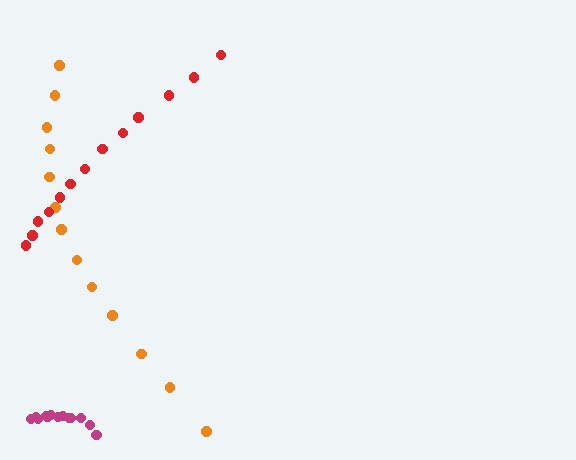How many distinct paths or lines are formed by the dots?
There are 3 distinct paths.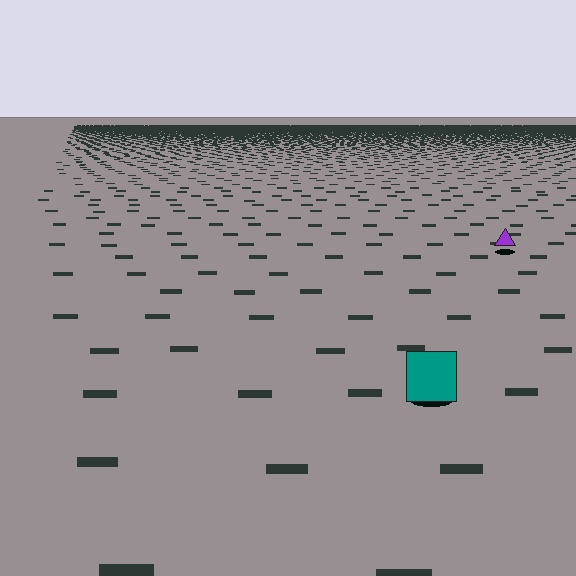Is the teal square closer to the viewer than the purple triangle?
Yes. The teal square is closer — you can tell from the texture gradient: the ground texture is coarser near it.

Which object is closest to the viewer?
The teal square is closest. The texture marks near it are larger and more spread out.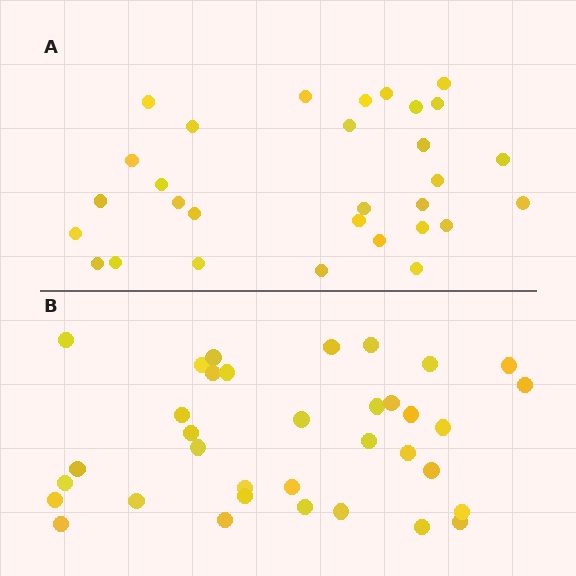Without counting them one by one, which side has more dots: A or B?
Region B (the bottom region) has more dots.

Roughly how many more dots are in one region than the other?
Region B has about 5 more dots than region A.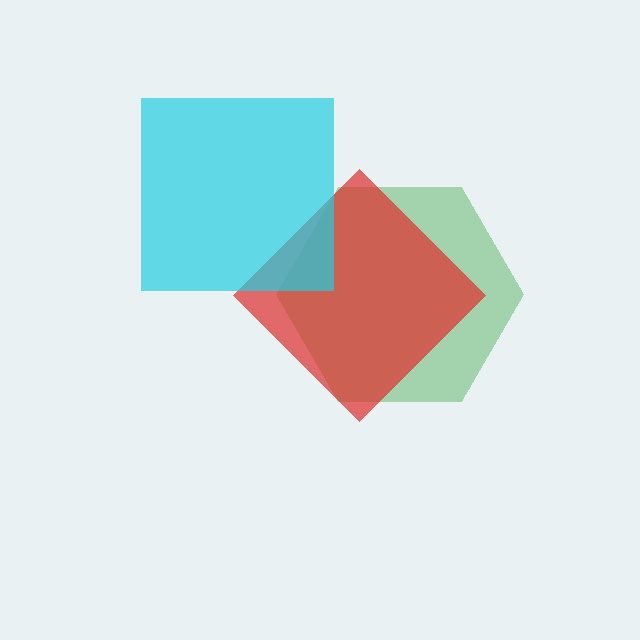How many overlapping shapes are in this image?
There are 3 overlapping shapes in the image.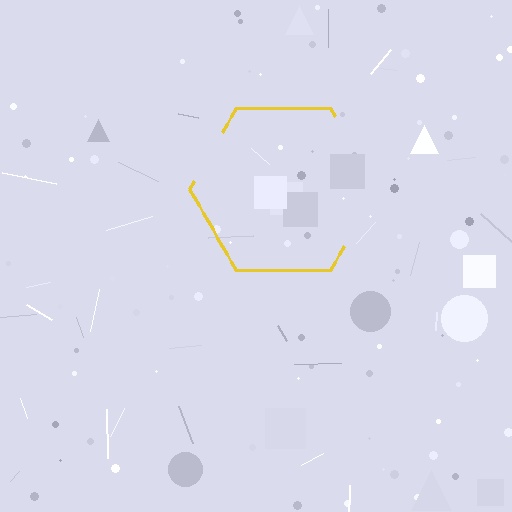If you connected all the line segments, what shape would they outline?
They would outline a hexagon.